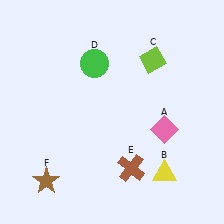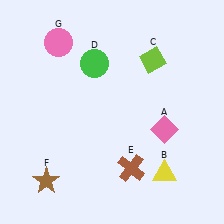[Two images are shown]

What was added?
A pink circle (G) was added in Image 2.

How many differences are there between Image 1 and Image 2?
There is 1 difference between the two images.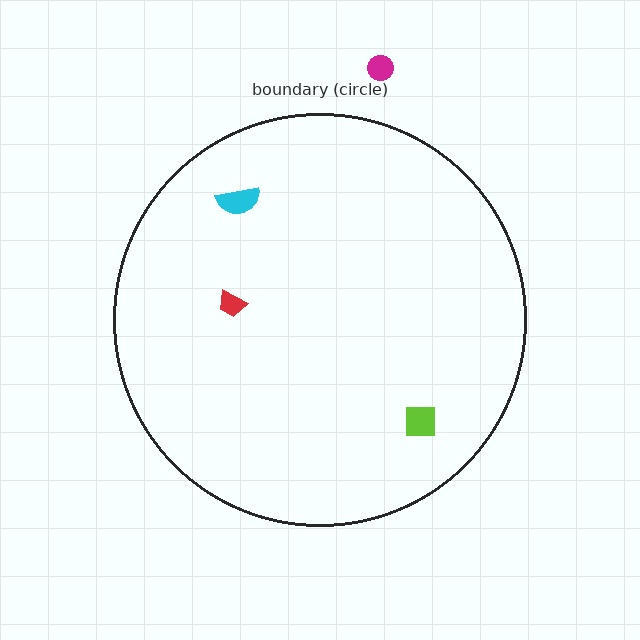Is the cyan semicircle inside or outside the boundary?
Inside.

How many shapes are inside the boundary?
3 inside, 1 outside.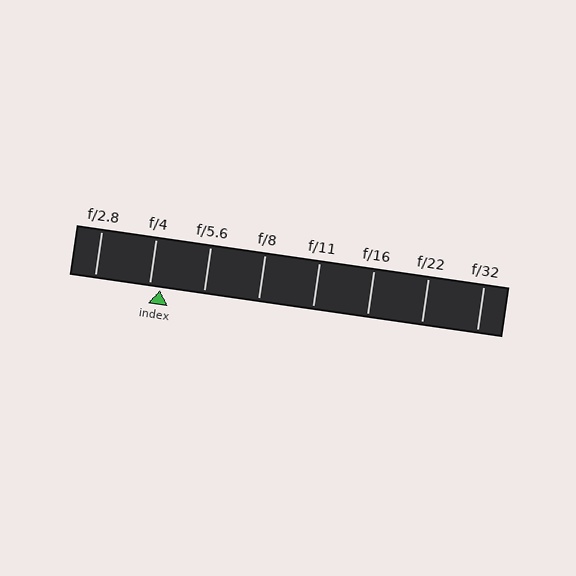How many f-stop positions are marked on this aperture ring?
There are 8 f-stop positions marked.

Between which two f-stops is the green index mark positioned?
The index mark is between f/4 and f/5.6.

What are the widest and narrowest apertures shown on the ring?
The widest aperture shown is f/2.8 and the narrowest is f/32.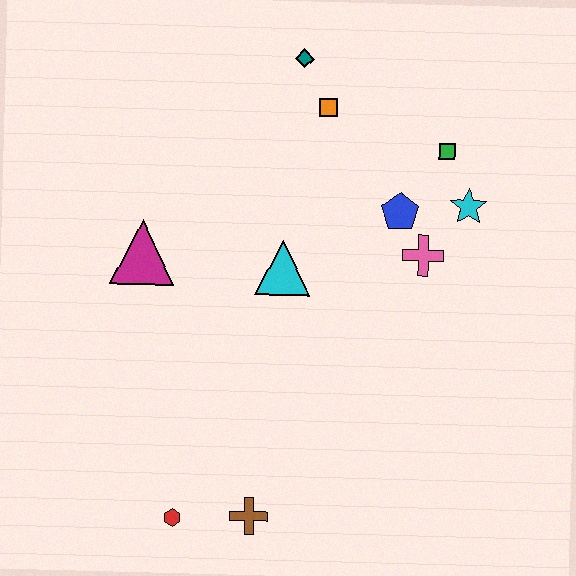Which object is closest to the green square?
The cyan star is closest to the green square.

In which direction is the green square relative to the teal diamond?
The green square is to the right of the teal diamond.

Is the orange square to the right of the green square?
No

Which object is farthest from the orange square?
The red hexagon is farthest from the orange square.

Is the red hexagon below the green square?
Yes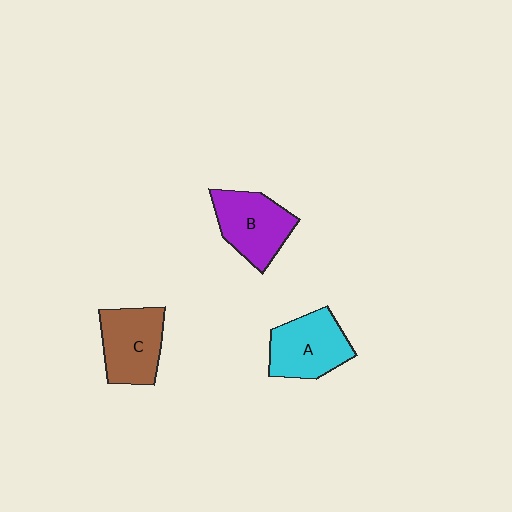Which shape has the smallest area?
Shape C (brown).